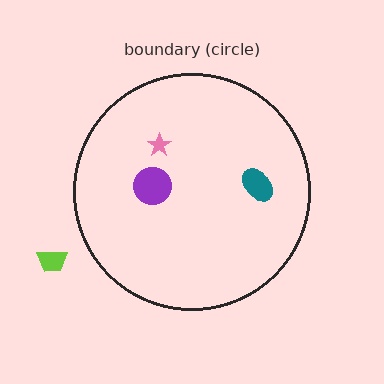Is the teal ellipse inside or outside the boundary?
Inside.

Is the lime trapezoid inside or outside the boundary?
Outside.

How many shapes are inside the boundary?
3 inside, 1 outside.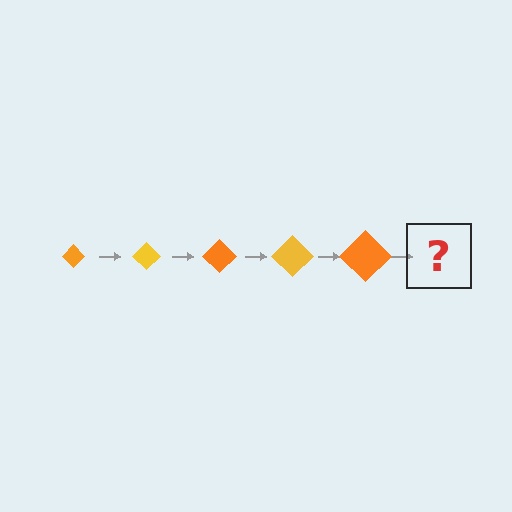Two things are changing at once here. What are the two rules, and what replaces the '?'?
The two rules are that the diamond grows larger each step and the color cycles through orange and yellow. The '?' should be a yellow diamond, larger than the previous one.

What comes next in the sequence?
The next element should be a yellow diamond, larger than the previous one.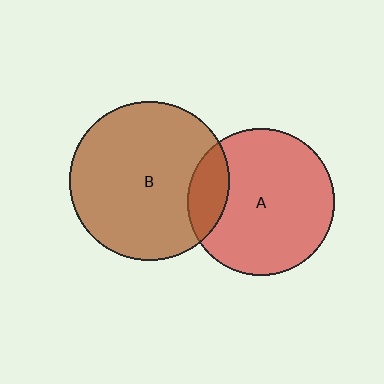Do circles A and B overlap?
Yes.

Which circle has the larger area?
Circle B (brown).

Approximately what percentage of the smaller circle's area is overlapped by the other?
Approximately 15%.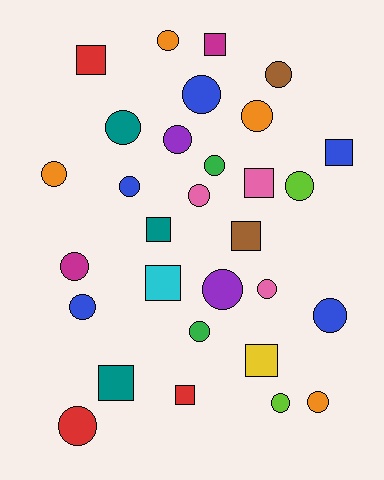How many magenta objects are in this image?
There are 2 magenta objects.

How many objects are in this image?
There are 30 objects.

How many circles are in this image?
There are 20 circles.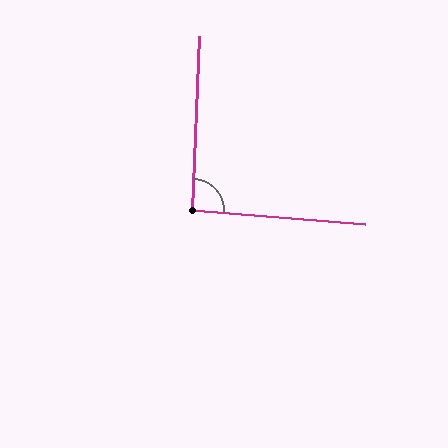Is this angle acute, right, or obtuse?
It is approximately a right angle.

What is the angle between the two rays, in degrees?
Approximately 92 degrees.